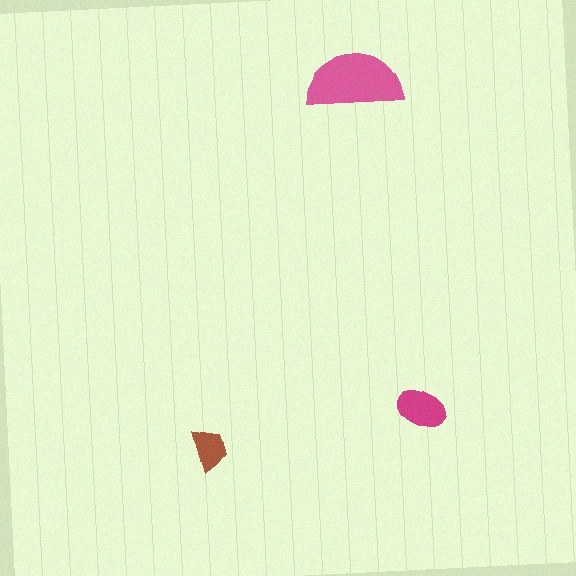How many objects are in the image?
There are 3 objects in the image.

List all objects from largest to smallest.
The pink semicircle, the magenta ellipse, the brown trapezoid.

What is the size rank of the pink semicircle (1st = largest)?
1st.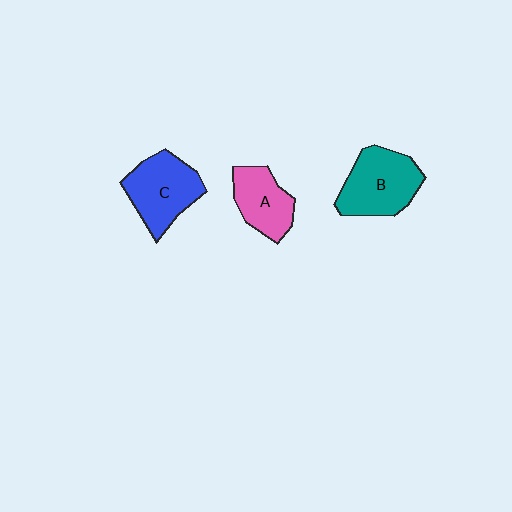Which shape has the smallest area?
Shape A (pink).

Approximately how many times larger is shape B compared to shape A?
Approximately 1.4 times.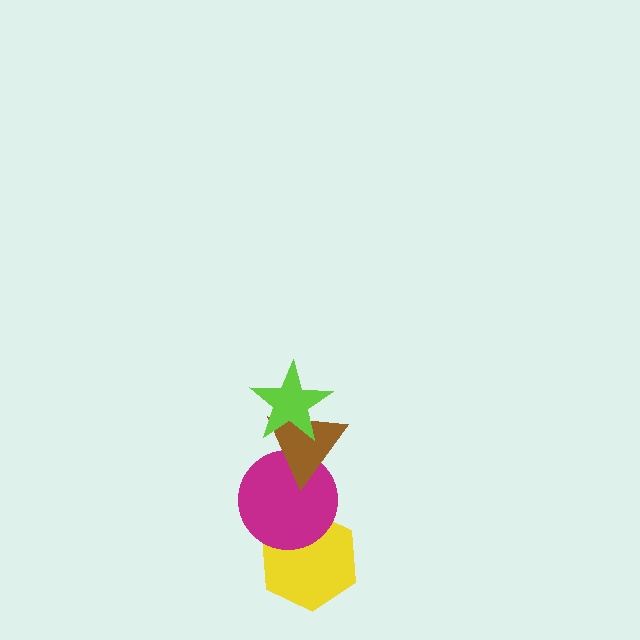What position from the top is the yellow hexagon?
The yellow hexagon is 4th from the top.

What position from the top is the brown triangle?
The brown triangle is 2nd from the top.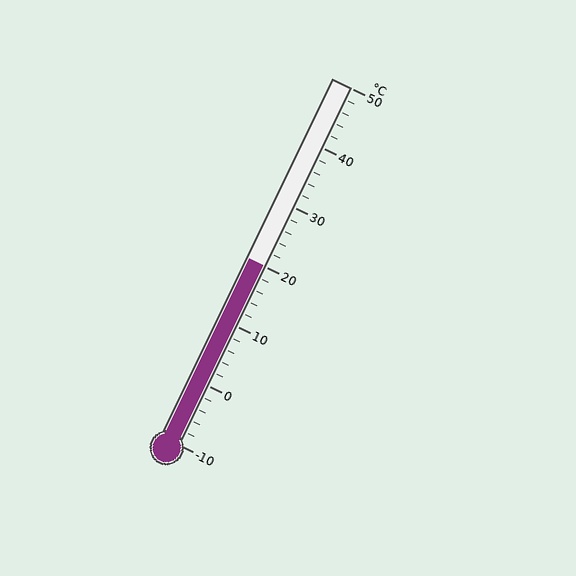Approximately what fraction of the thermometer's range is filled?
The thermometer is filled to approximately 50% of its range.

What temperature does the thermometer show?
The thermometer shows approximately 20°C.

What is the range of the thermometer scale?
The thermometer scale ranges from -10°C to 50°C.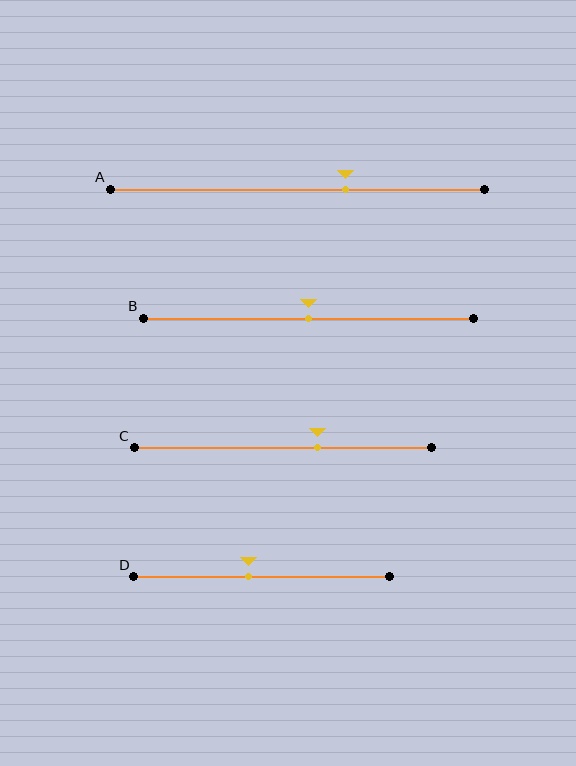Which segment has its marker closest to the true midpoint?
Segment B has its marker closest to the true midpoint.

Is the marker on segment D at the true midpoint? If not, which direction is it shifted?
No, the marker on segment D is shifted to the left by about 5% of the segment length.